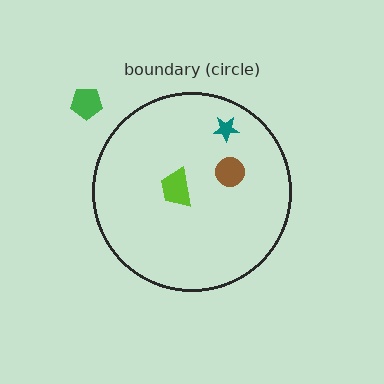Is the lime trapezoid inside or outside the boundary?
Inside.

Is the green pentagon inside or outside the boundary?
Outside.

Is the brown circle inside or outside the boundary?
Inside.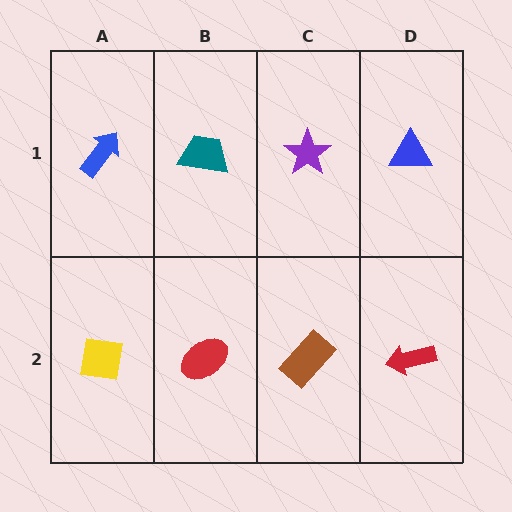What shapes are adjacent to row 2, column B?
A teal trapezoid (row 1, column B), a yellow square (row 2, column A), a brown rectangle (row 2, column C).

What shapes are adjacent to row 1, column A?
A yellow square (row 2, column A), a teal trapezoid (row 1, column B).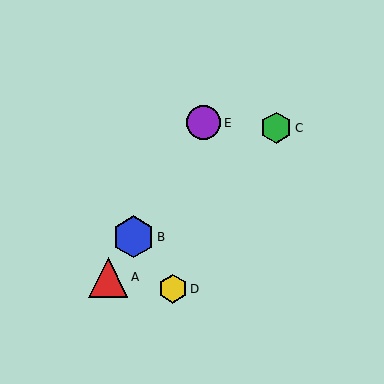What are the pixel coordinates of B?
Object B is at (133, 237).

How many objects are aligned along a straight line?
3 objects (A, B, E) are aligned along a straight line.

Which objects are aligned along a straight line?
Objects A, B, E are aligned along a straight line.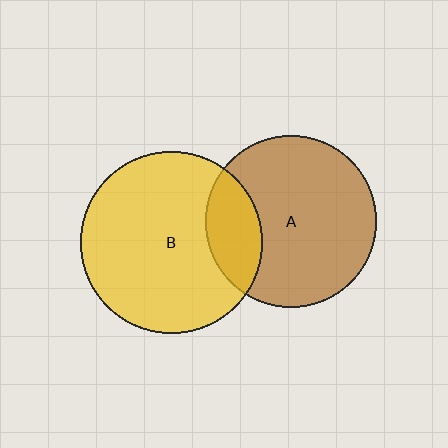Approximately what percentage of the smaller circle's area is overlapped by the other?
Approximately 20%.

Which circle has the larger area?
Circle B (yellow).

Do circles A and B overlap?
Yes.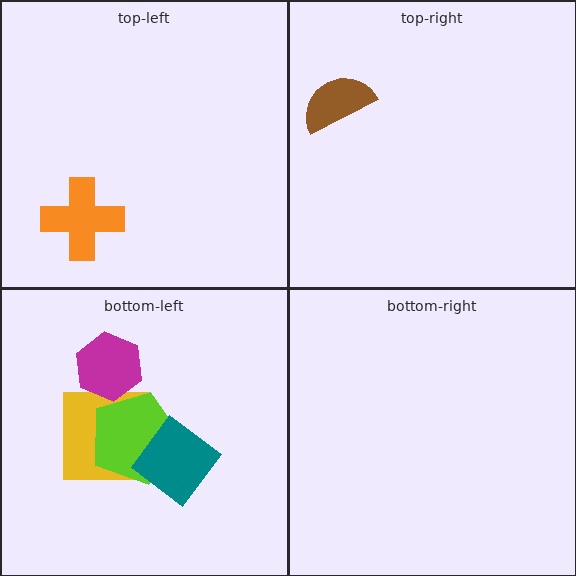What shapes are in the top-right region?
The brown semicircle.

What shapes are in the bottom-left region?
The yellow square, the lime pentagon, the teal diamond, the magenta hexagon.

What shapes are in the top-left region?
The orange cross.